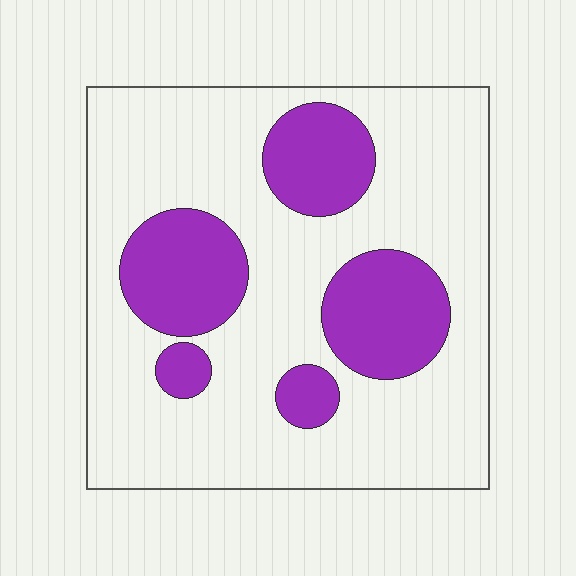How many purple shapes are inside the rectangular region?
5.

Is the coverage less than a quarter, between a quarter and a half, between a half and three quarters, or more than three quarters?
Between a quarter and a half.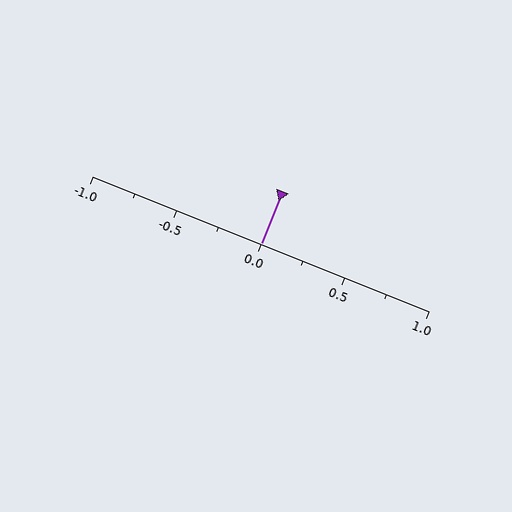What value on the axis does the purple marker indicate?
The marker indicates approximately 0.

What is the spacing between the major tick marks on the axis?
The major ticks are spaced 0.5 apart.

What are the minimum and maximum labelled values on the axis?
The axis runs from -1.0 to 1.0.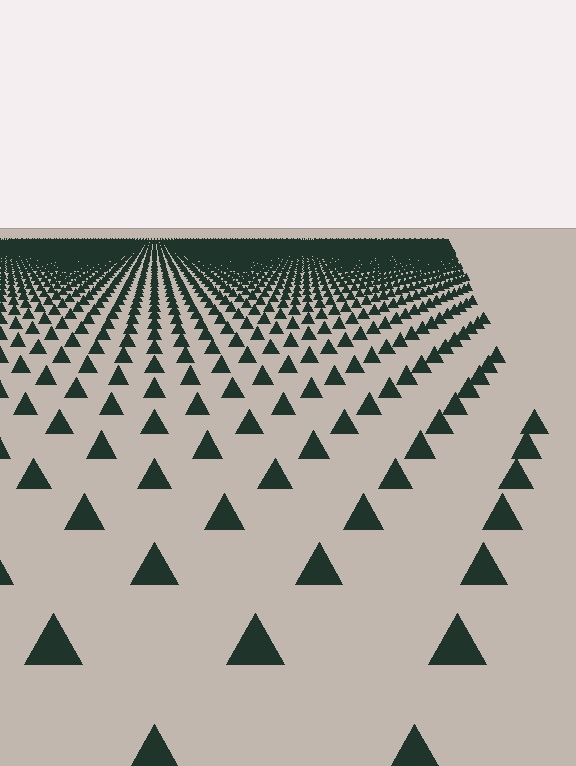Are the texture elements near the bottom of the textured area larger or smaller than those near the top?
Larger. Near the bottom, elements are closer to the viewer and appear at a bigger on-screen size.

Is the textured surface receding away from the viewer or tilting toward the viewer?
The surface is receding away from the viewer. Texture elements get smaller and denser toward the top.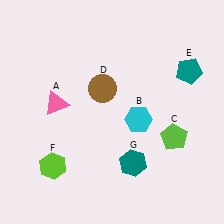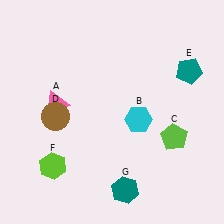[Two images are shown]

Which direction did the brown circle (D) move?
The brown circle (D) moved left.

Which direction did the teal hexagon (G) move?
The teal hexagon (G) moved down.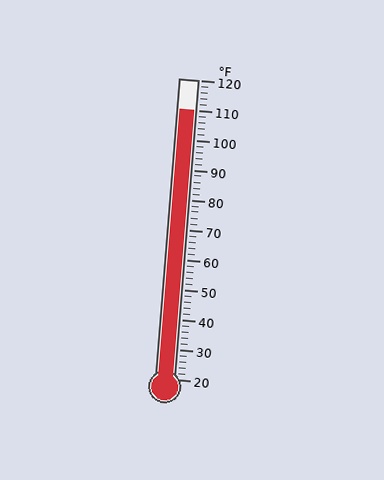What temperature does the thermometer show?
The thermometer shows approximately 110°F.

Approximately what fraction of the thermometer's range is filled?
The thermometer is filled to approximately 90% of its range.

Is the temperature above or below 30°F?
The temperature is above 30°F.